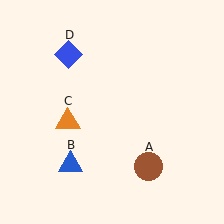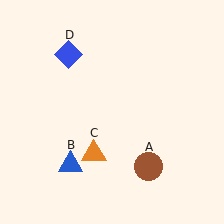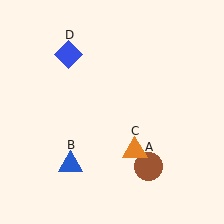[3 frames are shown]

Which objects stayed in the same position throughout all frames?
Brown circle (object A) and blue triangle (object B) and blue diamond (object D) remained stationary.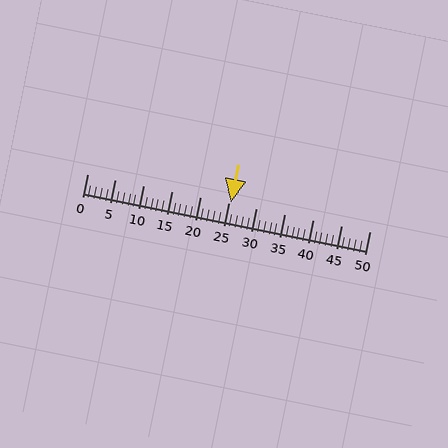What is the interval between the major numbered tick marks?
The major tick marks are spaced 5 units apart.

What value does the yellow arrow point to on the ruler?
The yellow arrow points to approximately 25.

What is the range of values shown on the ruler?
The ruler shows values from 0 to 50.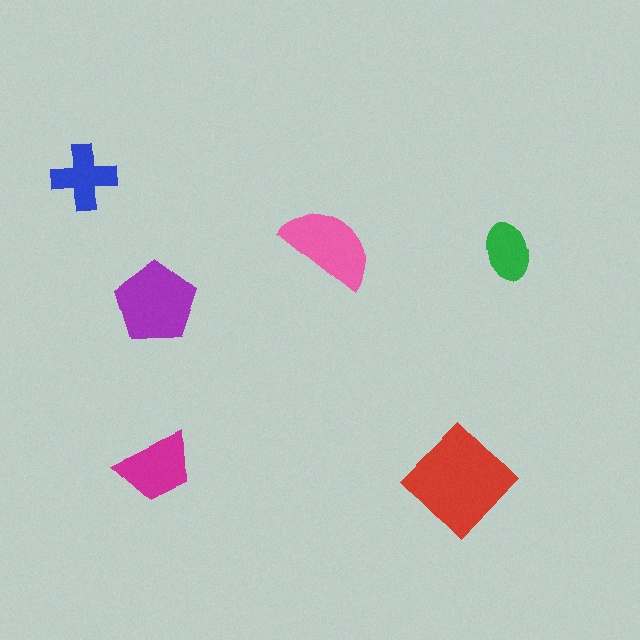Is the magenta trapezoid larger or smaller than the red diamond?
Smaller.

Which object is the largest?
The red diamond.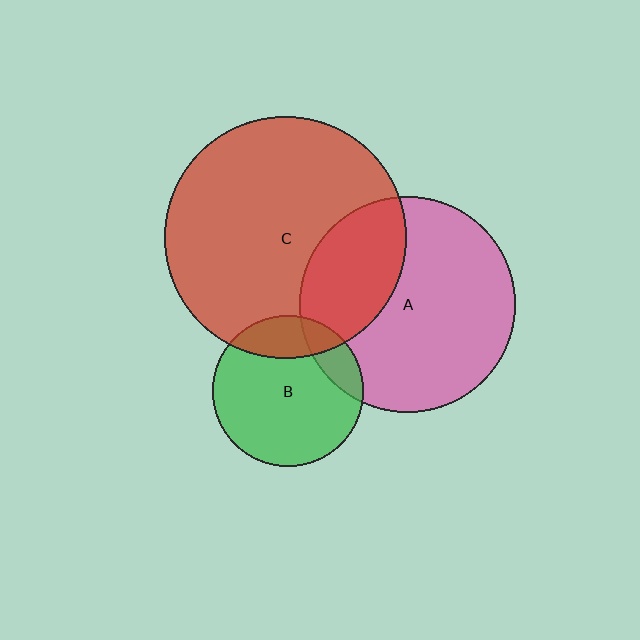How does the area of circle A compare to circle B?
Approximately 2.0 times.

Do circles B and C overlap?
Yes.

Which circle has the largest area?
Circle C (red).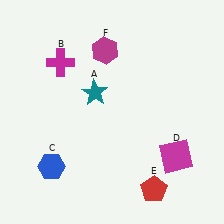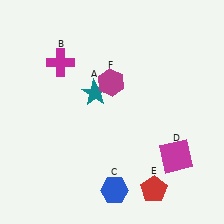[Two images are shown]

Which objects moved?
The objects that moved are: the blue hexagon (C), the magenta hexagon (F).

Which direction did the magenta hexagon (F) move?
The magenta hexagon (F) moved down.